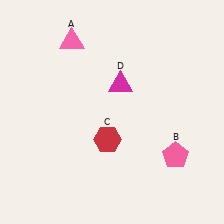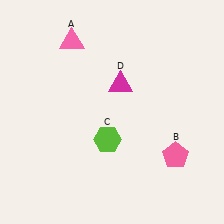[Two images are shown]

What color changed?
The hexagon (C) changed from red in Image 1 to lime in Image 2.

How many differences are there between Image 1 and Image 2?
There is 1 difference between the two images.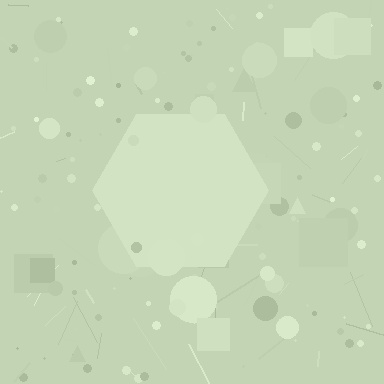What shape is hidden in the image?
A hexagon is hidden in the image.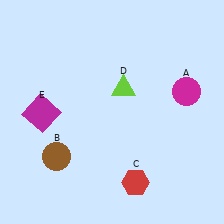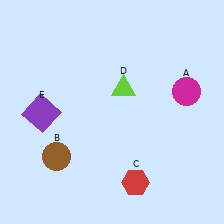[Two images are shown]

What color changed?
The square (E) changed from magenta in Image 1 to purple in Image 2.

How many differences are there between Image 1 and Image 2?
There is 1 difference between the two images.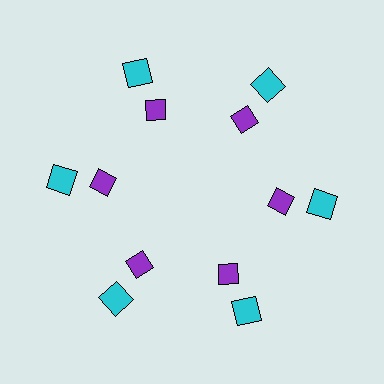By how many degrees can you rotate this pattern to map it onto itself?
The pattern maps onto itself every 60 degrees of rotation.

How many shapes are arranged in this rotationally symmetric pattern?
There are 12 shapes, arranged in 6 groups of 2.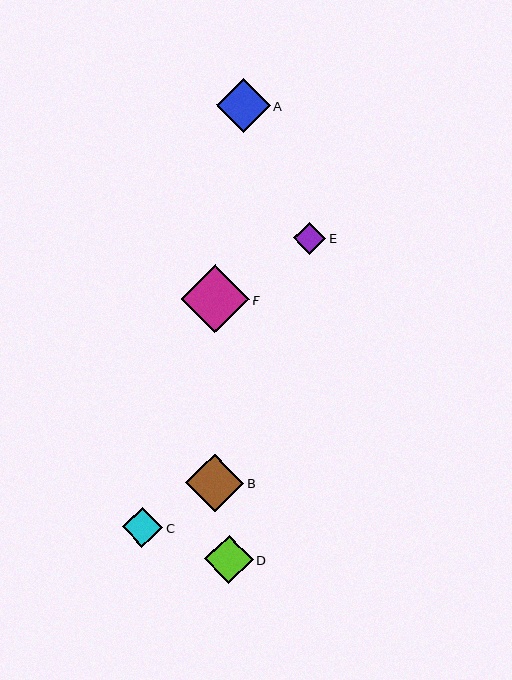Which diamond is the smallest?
Diamond E is the smallest with a size of approximately 32 pixels.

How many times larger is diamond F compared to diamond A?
Diamond F is approximately 1.3 times the size of diamond A.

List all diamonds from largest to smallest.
From largest to smallest: F, B, A, D, C, E.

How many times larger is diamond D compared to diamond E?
Diamond D is approximately 1.5 times the size of diamond E.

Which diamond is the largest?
Diamond F is the largest with a size of approximately 68 pixels.